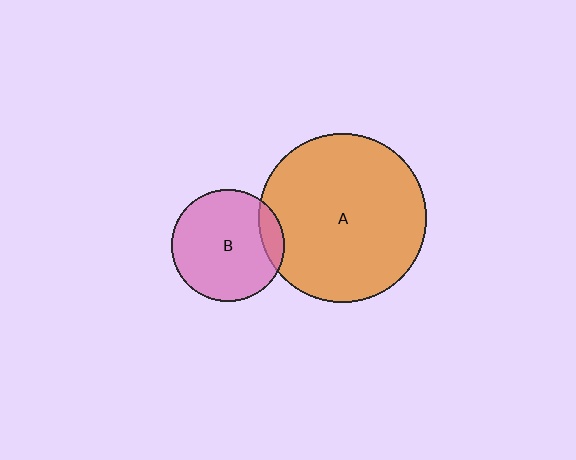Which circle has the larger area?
Circle A (orange).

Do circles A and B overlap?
Yes.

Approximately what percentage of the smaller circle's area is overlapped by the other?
Approximately 10%.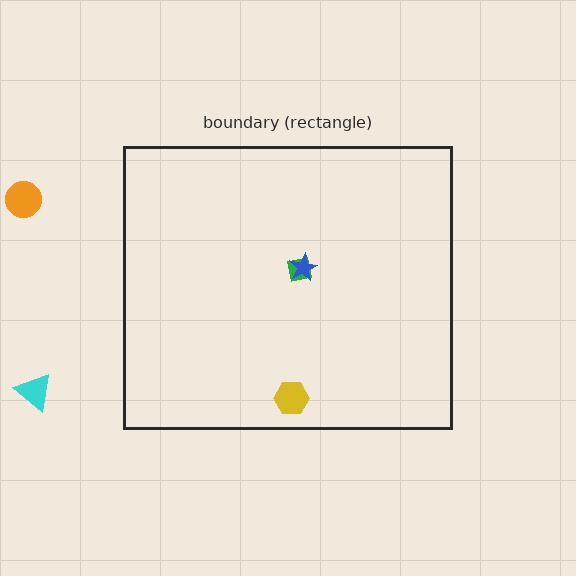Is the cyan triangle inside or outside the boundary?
Outside.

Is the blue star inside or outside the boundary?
Inside.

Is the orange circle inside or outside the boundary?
Outside.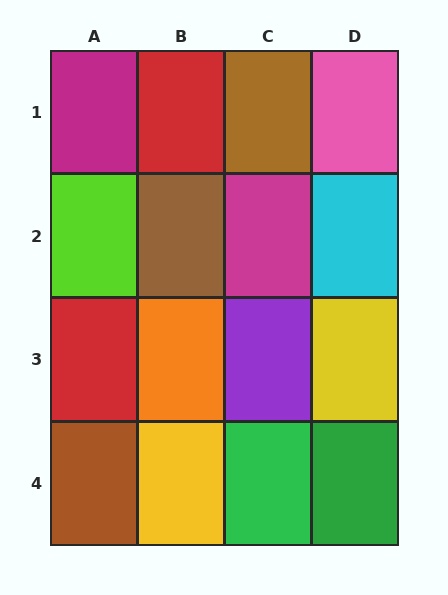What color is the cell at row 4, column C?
Green.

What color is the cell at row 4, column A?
Brown.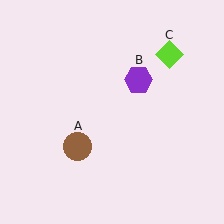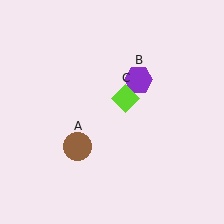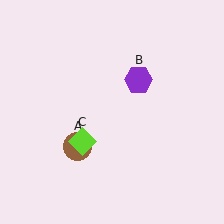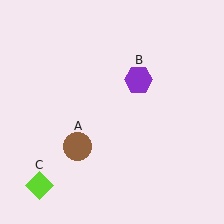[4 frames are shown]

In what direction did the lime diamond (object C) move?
The lime diamond (object C) moved down and to the left.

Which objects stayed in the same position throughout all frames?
Brown circle (object A) and purple hexagon (object B) remained stationary.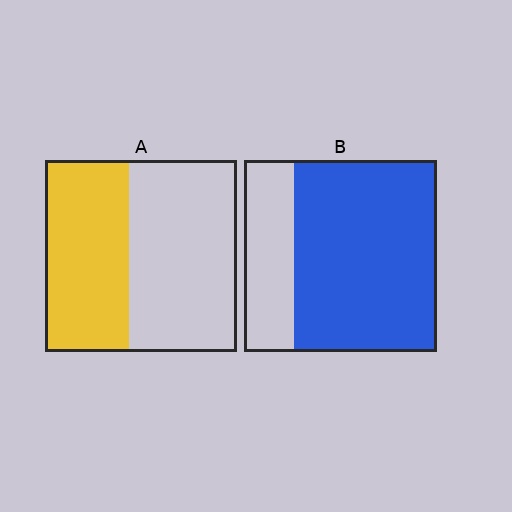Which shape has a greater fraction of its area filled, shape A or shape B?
Shape B.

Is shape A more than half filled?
No.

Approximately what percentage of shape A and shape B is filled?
A is approximately 45% and B is approximately 75%.